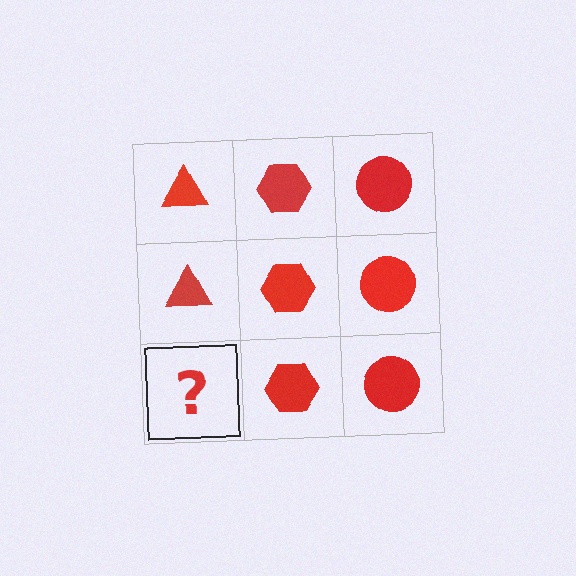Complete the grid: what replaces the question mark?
The question mark should be replaced with a red triangle.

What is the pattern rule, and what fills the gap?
The rule is that each column has a consistent shape. The gap should be filled with a red triangle.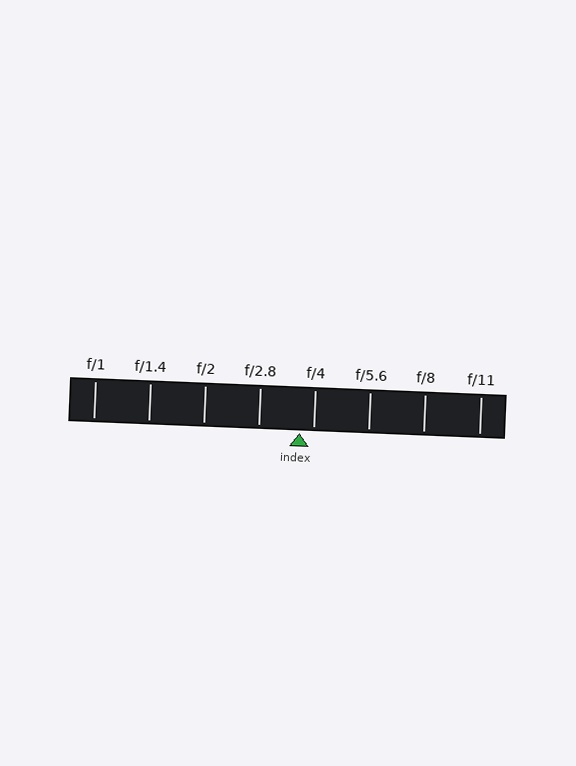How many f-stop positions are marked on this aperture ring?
There are 8 f-stop positions marked.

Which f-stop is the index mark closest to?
The index mark is closest to f/4.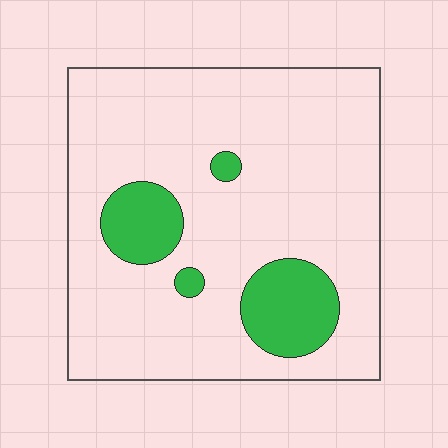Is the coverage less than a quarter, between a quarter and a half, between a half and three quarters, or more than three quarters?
Less than a quarter.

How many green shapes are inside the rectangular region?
4.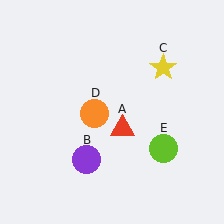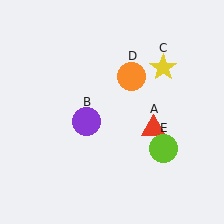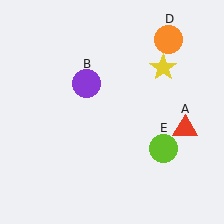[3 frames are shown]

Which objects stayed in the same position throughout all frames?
Yellow star (object C) and lime circle (object E) remained stationary.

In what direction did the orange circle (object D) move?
The orange circle (object D) moved up and to the right.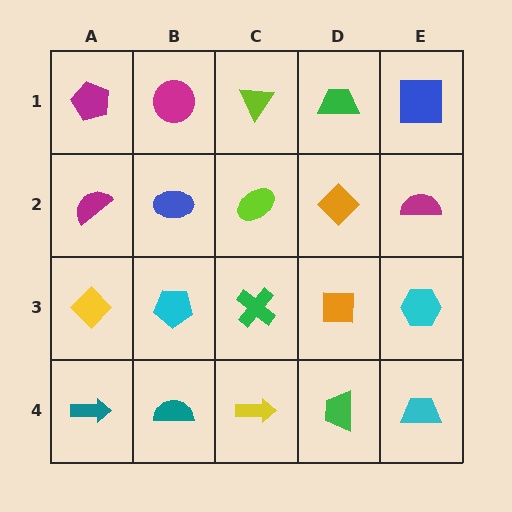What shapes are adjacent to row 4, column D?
An orange square (row 3, column D), a yellow arrow (row 4, column C), a cyan trapezoid (row 4, column E).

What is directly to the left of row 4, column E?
A green trapezoid.